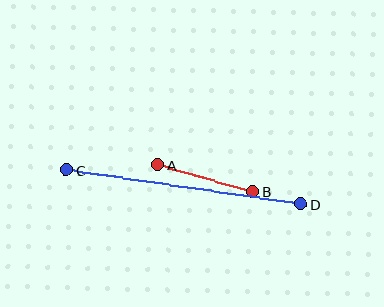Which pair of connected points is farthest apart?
Points C and D are farthest apart.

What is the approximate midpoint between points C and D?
The midpoint is at approximately (183, 187) pixels.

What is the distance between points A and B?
The distance is approximately 99 pixels.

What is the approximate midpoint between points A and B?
The midpoint is at approximately (205, 178) pixels.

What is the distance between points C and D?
The distance is approximately 237 pixels.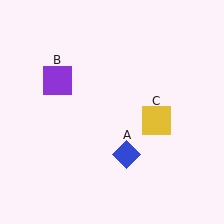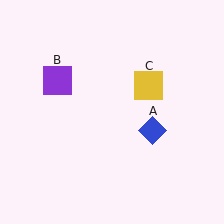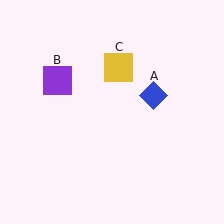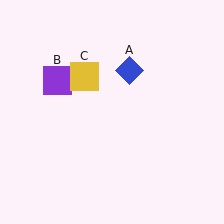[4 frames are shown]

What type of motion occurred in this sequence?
The blue diamond (object A), yellow square (object C) rotated counterclockwise around the center of the scene.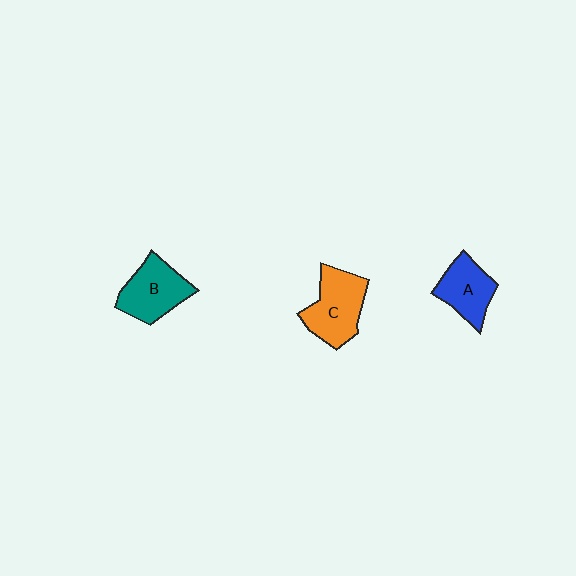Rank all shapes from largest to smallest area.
From largest to smallest: C (orange), B (teal), A (blue).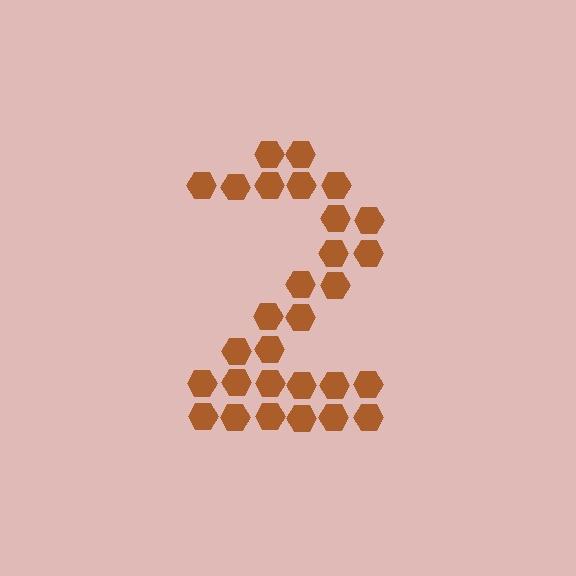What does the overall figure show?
The overall figure shows the digit 2.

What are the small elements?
The small elements are hexagons.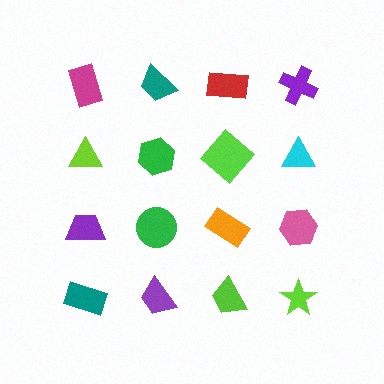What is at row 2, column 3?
A lime diamond.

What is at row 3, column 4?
A pink hexagon.